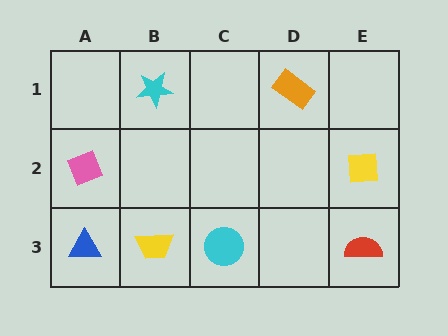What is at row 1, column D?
An orange rectangle.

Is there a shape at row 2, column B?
No, that cell is empty.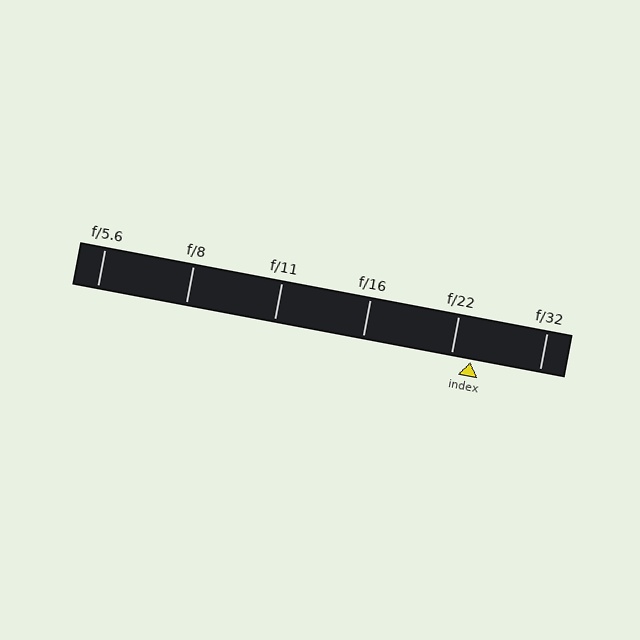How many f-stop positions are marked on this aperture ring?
There are 6 f-stop positions marked.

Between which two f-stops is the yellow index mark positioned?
The index mark is between f/22 and f/32.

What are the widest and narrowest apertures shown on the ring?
The widest aperture shown is f/5.6 and the narrowest is f/32.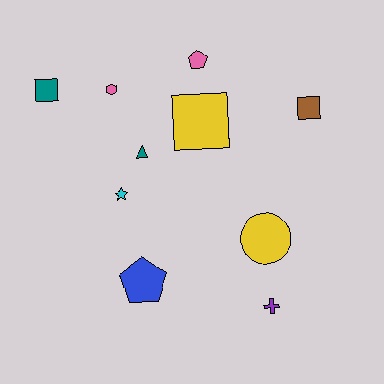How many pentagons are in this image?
There are 2 pentagons.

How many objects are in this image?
There are 10 objects.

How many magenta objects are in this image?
There are no magenta objects.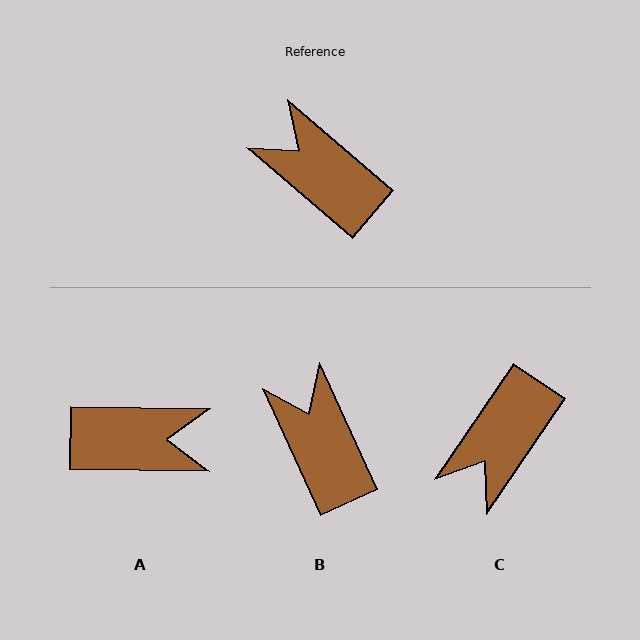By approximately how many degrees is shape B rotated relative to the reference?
Approximately 25 degrees clockwise.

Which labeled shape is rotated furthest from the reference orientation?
A, about 140 degrees away.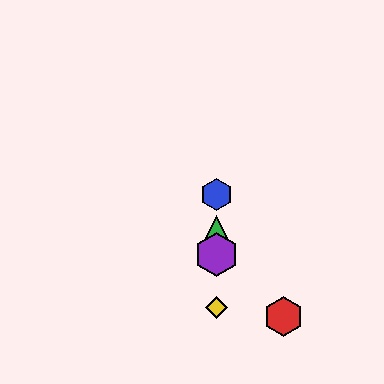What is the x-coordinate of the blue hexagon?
The blue hexagon is at x≈217.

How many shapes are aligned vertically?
4 shapes (the blue hexagon, the green triangle, the yellow diamond, the purple hexagon) are aligned vertically.